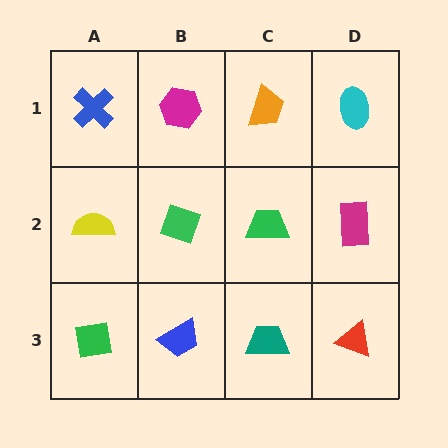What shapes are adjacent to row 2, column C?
An orange trapezoid (row 1, column C), a teal trapezoid (row 3, column C), a green diamond (row 2, column B), a magenta rectangle (row 2, column D).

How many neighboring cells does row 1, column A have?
2.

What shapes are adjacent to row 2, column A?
A blue cross (row 1, column A), a green square (row 3, column A), a green diamond (row 2, column B).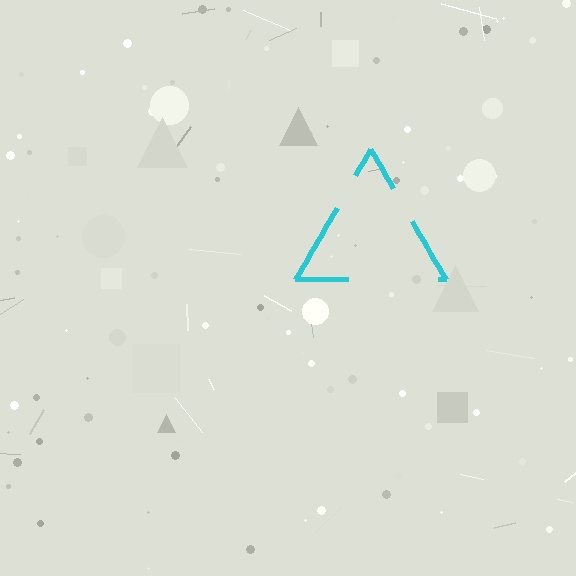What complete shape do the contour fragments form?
The contour fragments form a triangle.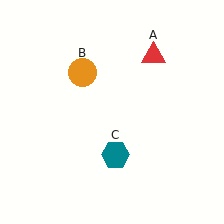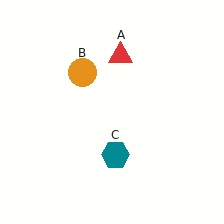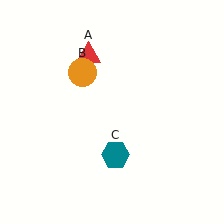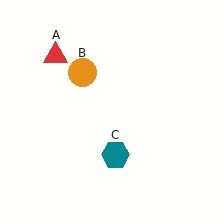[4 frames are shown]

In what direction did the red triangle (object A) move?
The red triangle (object A) moved left.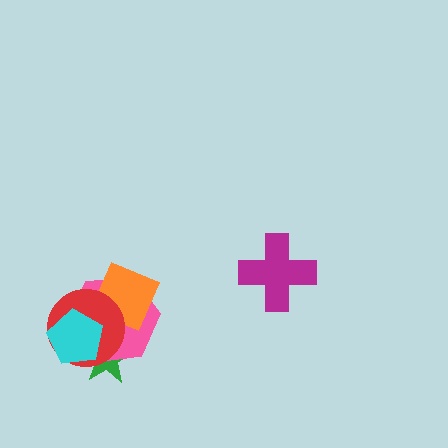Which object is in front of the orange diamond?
The red circle is in front of the orange diamond.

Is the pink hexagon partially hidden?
Yes, it is partially covered by another shape.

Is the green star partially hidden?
Yes, it is partially covered by another shape.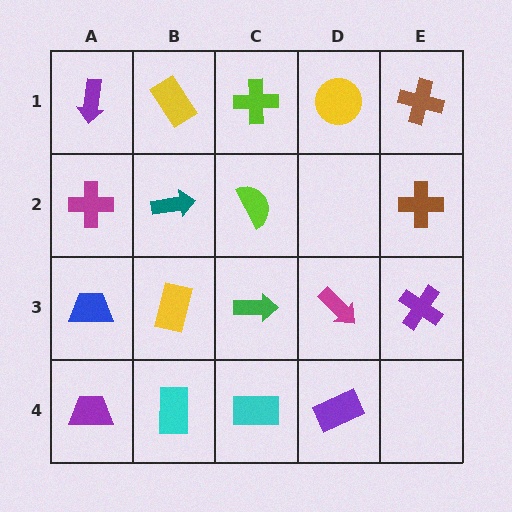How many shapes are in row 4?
4 shapes.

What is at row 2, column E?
A brown cross.